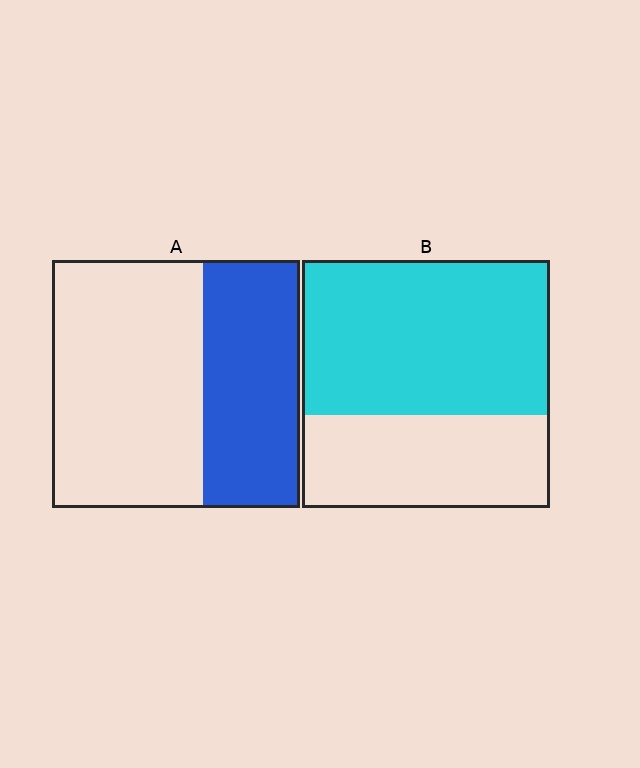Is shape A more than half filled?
No.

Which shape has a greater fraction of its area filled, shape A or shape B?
Shape B.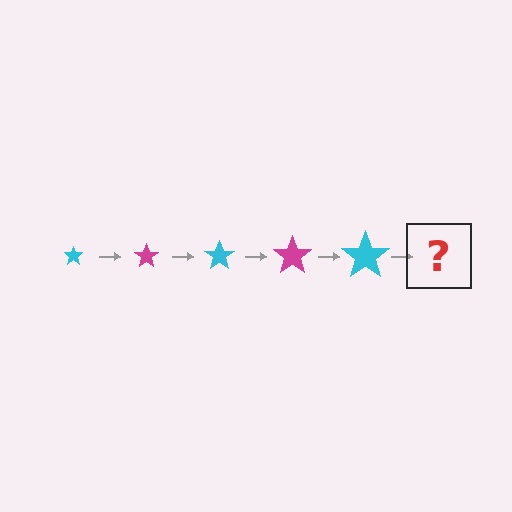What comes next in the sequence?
The next element should be a magenta star, larger than the previous one.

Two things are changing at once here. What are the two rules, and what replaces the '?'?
The two rules are that the star grows larger each step and the color cycles through cyan and magenta. The '?' should be a magenta star, larger than the previous one.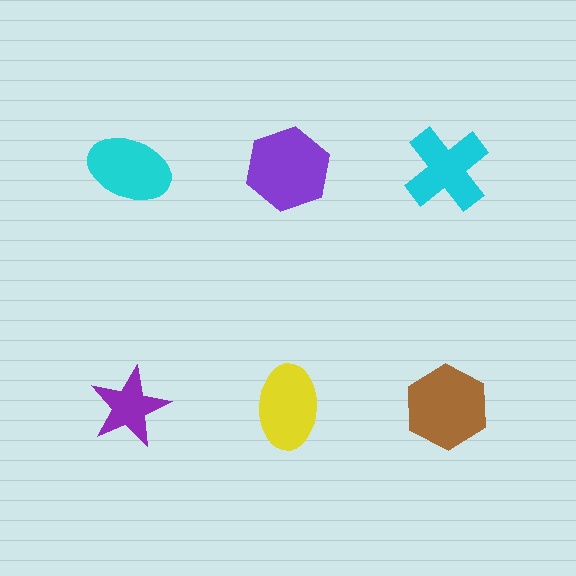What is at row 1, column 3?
A cyan cross.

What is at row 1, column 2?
A purple hexagon.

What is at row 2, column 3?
A brown hexagon.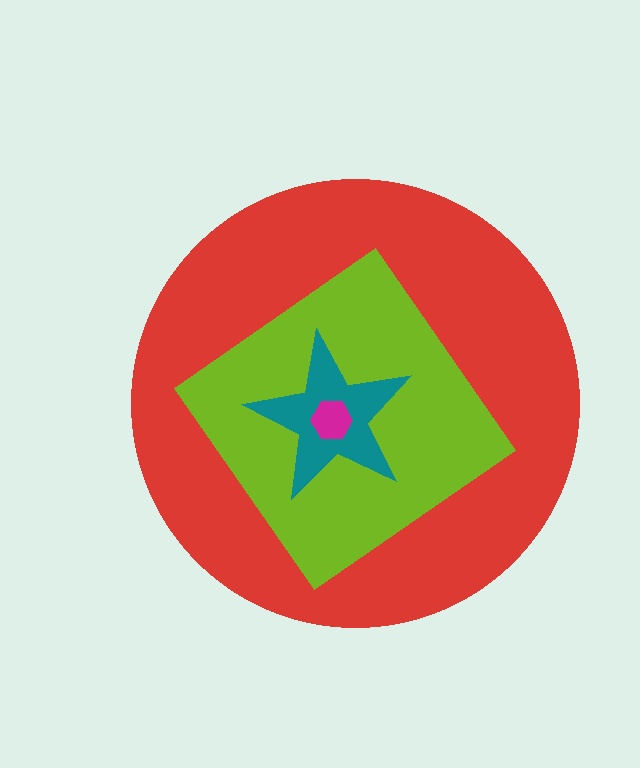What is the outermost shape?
The red circle.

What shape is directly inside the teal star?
The magenta hexagon.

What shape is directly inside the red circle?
The lime diamond.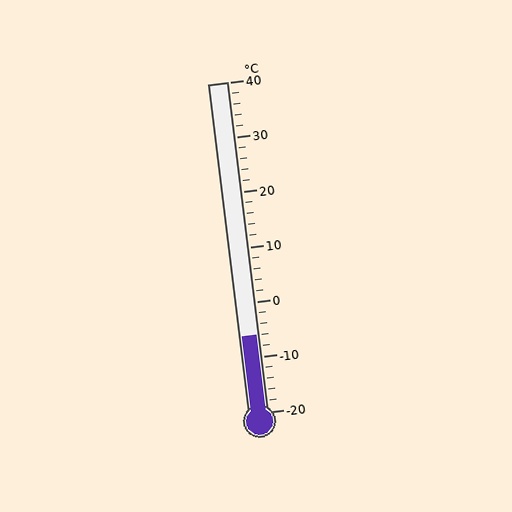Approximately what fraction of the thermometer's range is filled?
The thermometer is filled to approximately 25% of its range.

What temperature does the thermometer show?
The thermometer shows approximately -6°C.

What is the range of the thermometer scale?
The thermometer scale ranges from -20°C to 40°C.